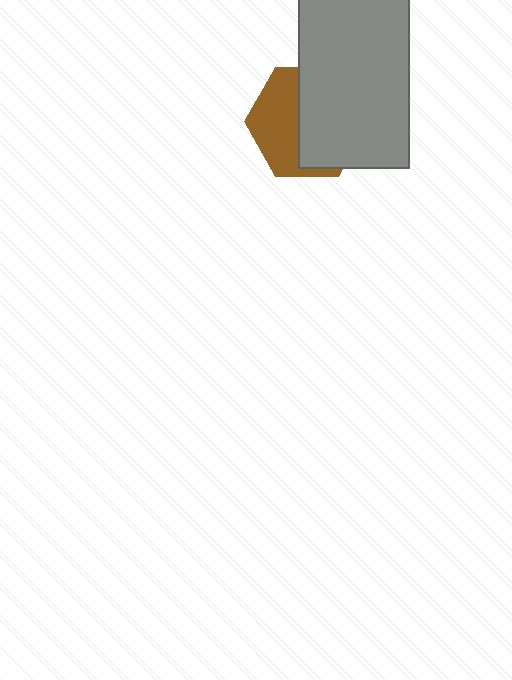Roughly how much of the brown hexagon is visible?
A small part of it is visible (roughly 43%).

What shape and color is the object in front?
The object in front is a gray rectangle.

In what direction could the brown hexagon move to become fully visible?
The brown hexagon could move left. That would shift it out from behind the gray rectangle entirely.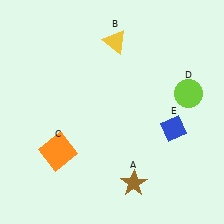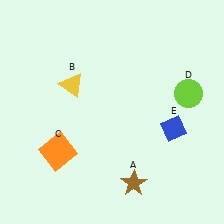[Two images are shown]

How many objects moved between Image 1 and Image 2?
1 object moved between the two images.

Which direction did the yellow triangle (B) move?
The yellow triangle (B) moved down.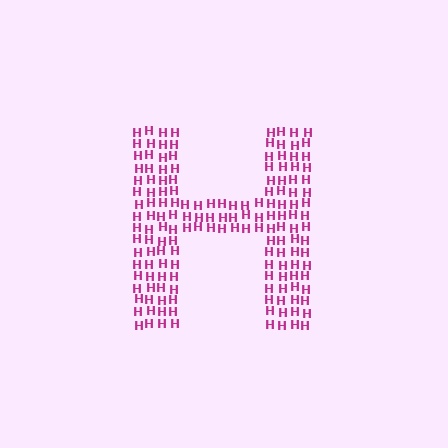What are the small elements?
The small elements are letter H's.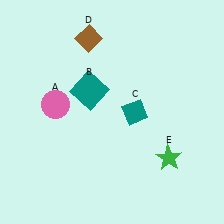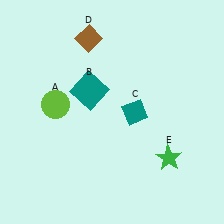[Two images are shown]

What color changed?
The circle (A) changed from pink in Image 1 to lime in Image 2.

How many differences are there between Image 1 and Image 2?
There is 1 difference between the two images.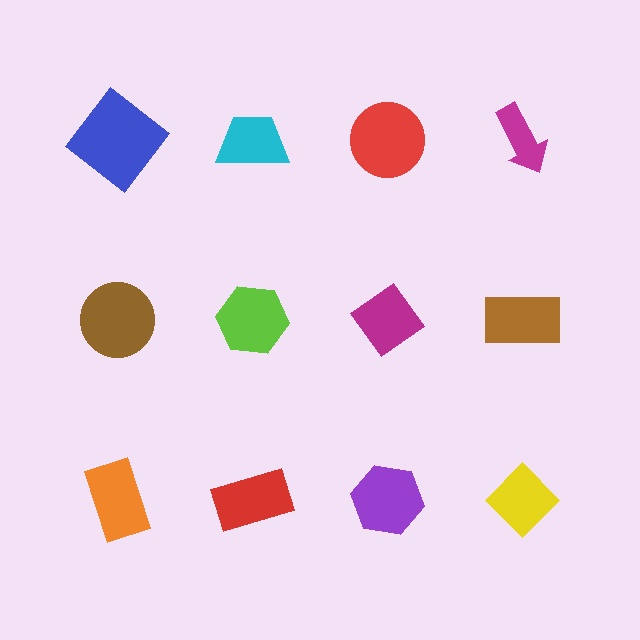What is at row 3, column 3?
A purple hexagon.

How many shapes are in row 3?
4 shapes.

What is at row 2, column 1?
A brown circle.